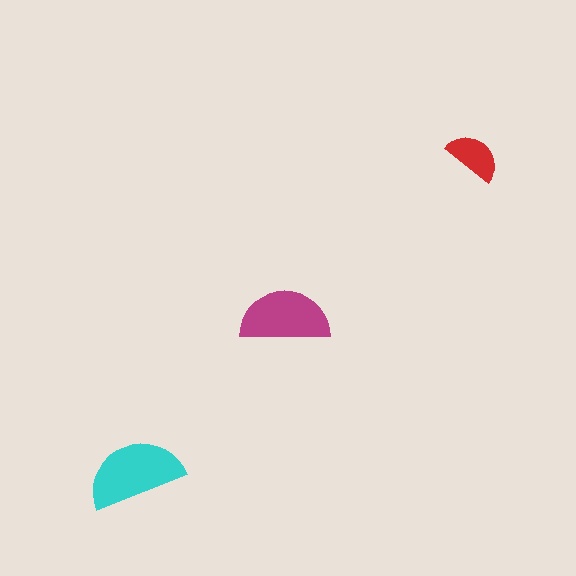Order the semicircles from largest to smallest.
the cyan one, the magenta one, the red one.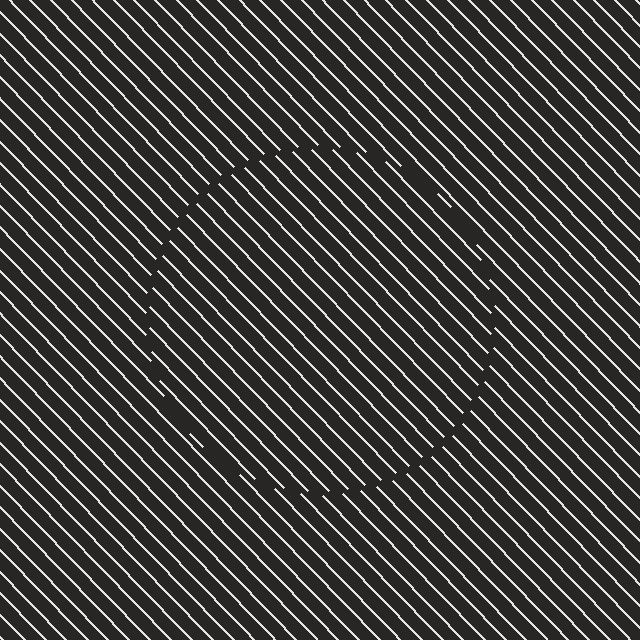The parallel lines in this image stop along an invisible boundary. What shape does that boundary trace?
An illusory circle. The interior of the shape contains the same grating, shifted by half a period — the contour is defined by the phase discontinuity where line-ends from the inner and outer gratings abut.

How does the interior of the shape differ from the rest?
The interior of the shape contains the same grating, shifted by half a period — the contour is defined by the phase discontinuity where line-ends from the inner and outer gratings abut.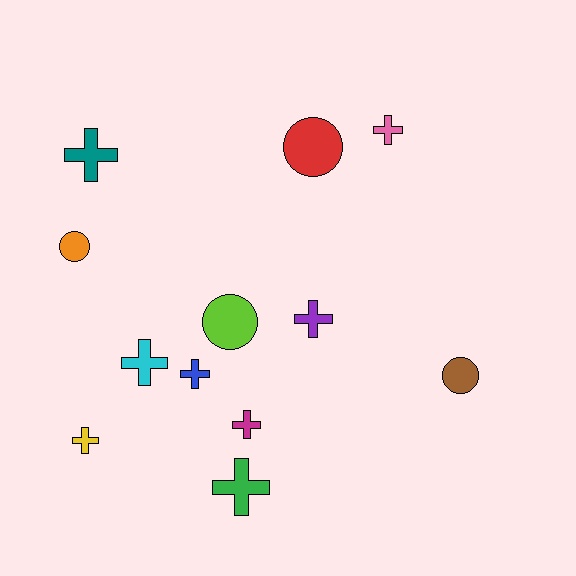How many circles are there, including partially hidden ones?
There are 4 circles.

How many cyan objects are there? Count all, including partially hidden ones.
There is 1 cyan object.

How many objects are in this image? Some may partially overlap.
There are 12 objects.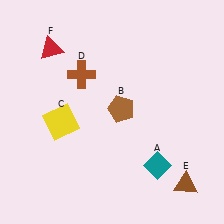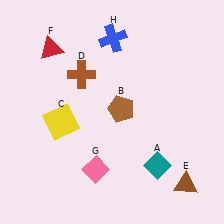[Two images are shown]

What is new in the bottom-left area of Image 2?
A pink diamond (G) was added in the bottom-left area of Image 2.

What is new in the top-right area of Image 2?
A blue cross (H) was added in the top-right area of Image 2.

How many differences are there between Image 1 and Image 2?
There are 2 differences between the two images.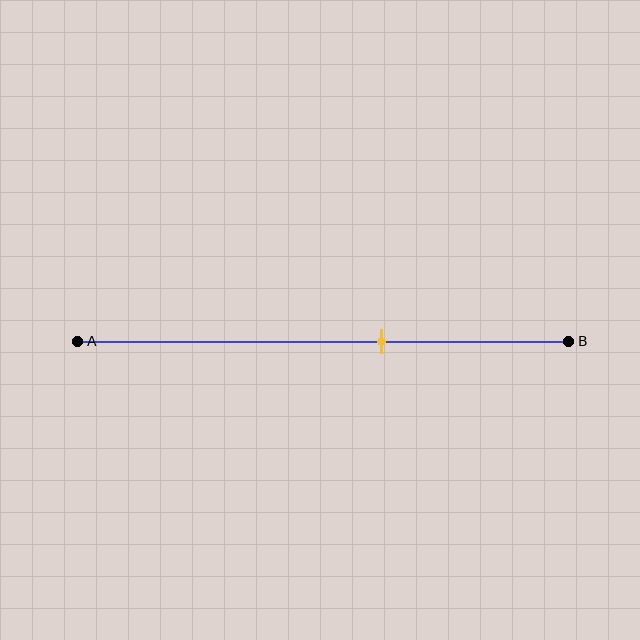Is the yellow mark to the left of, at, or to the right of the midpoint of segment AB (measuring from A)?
The yellow mark is to the right of the midpoint of segment AB.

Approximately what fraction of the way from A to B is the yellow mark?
The yellow mark is approximately 60% of the way from A to B.